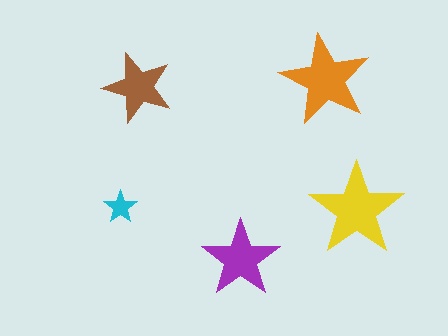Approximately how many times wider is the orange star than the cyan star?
About 3 times wider.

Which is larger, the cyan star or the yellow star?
The yellow one.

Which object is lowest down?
The purple star is bottommost.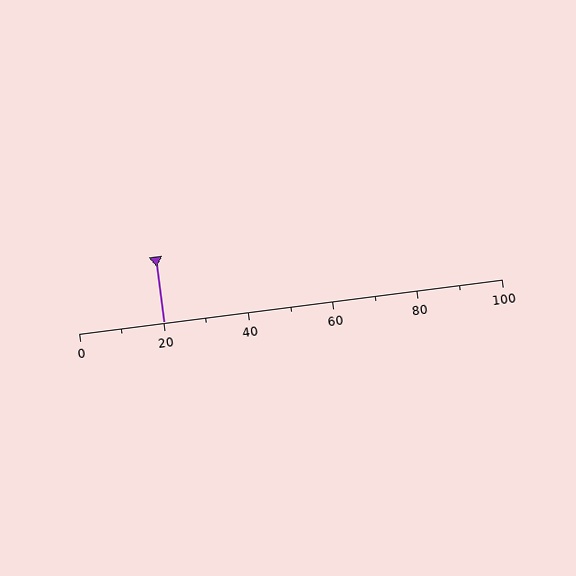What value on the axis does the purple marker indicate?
The marker indicates approximately 20.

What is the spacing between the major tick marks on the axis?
The major ticks are spaced 20 apart.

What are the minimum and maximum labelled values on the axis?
The axis runs from 0 to 100.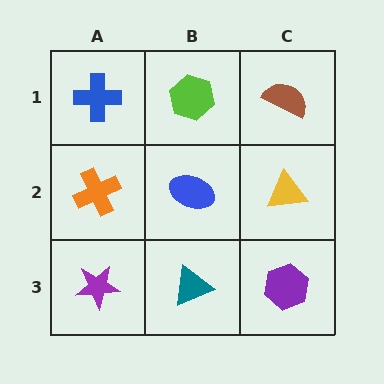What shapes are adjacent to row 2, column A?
A blue cross (row 1, column A), a purple star (row 3, column A), a blue ellipse (row 2, column B).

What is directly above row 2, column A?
A blue cross.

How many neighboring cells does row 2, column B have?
4.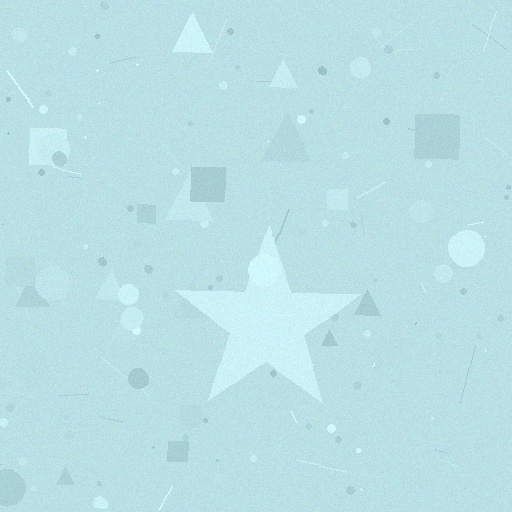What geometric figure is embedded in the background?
A star is embedded in the background.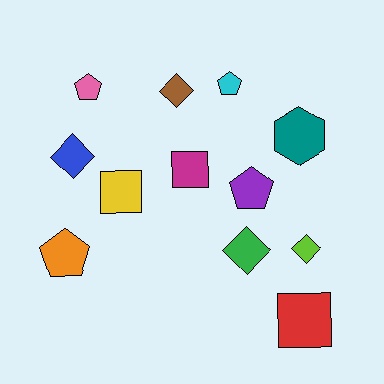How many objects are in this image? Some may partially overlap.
There are 12 objects.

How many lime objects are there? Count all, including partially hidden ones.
There is 1 lime object.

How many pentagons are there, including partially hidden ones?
There are 4 pentagons.